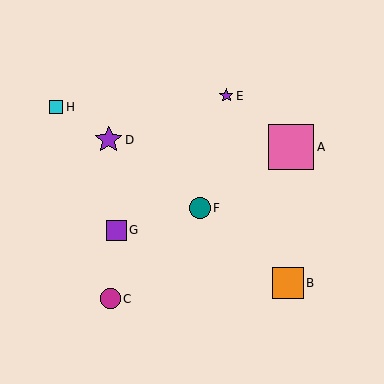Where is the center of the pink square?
The center of the pink square is at (291, 147).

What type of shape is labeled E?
Shape E is a purple star.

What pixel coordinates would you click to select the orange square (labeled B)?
Click at (288, 283) to select the orange square B.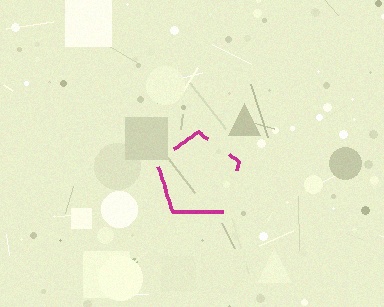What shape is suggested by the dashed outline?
The dashed outline suggests a pentagon.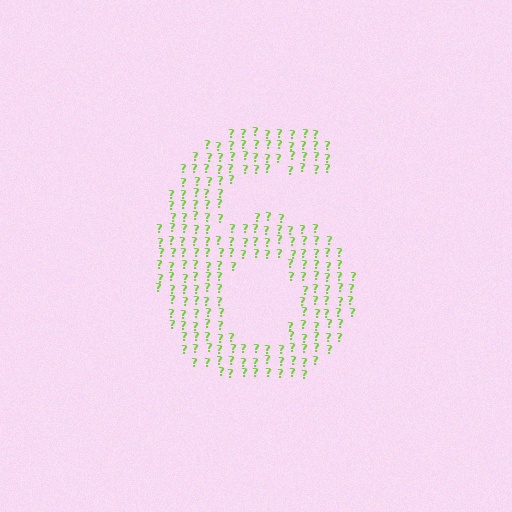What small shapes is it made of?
It is made of small question marks.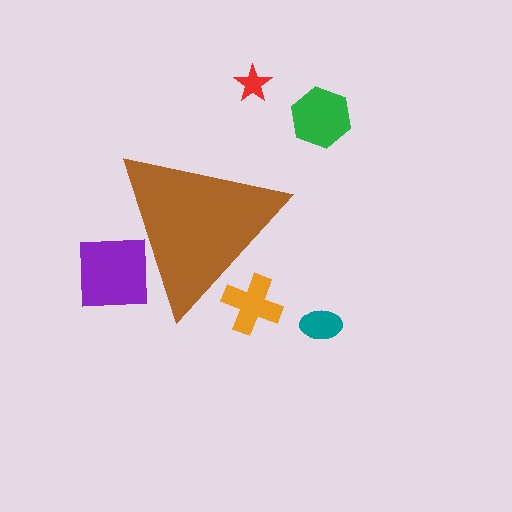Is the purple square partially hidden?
Yes, the purple square is partially hidden behind the brown triangle.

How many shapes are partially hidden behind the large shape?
2 shapes are partially hidden.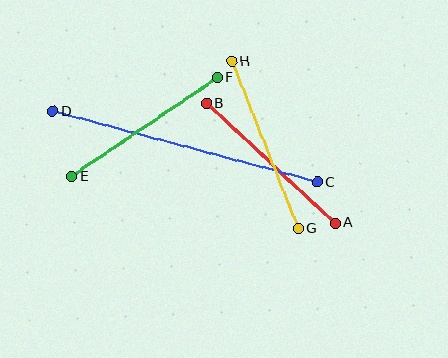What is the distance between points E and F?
The distance is approximately 177 pixels.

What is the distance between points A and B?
The distance is approximately 176 pixels.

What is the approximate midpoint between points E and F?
The midpoint is at approximately (144, 127) pixels.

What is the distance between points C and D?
The distance is approximately 274 pixels.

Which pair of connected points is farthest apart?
Points C and D are farthest apart.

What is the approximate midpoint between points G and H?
The midpoint is at approximately (265, 145) pixels.